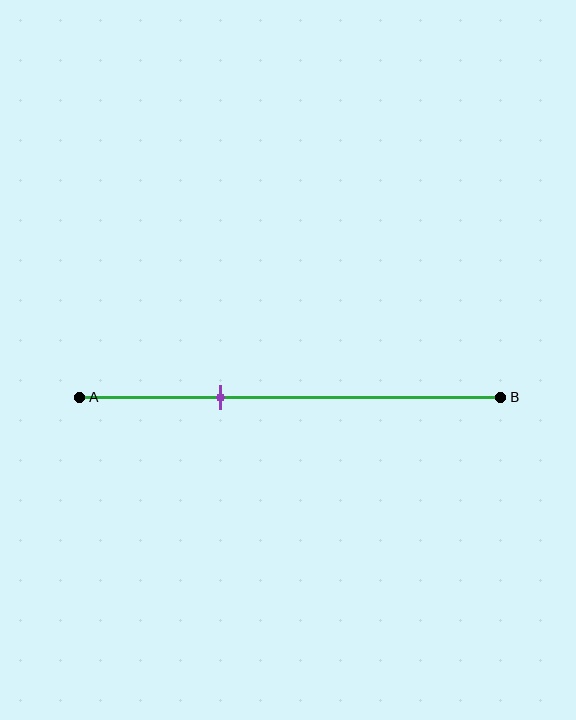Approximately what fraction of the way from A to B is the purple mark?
The purple mark is approximately 35% of the way from A to B.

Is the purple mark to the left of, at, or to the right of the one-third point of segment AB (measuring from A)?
The purple mark is approximately at the one-third point of segment AB.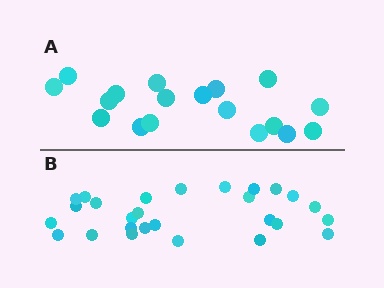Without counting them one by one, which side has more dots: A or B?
Region B (the bottom region) has more dots.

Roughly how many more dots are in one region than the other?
Region B has roughly 8 or so more dots than region A.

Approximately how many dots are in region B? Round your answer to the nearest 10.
About 30 dots. (The exact count is 27, which rounds to 30.)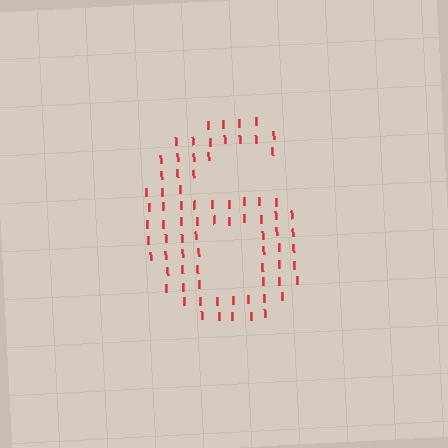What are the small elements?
The small elements are letter I's.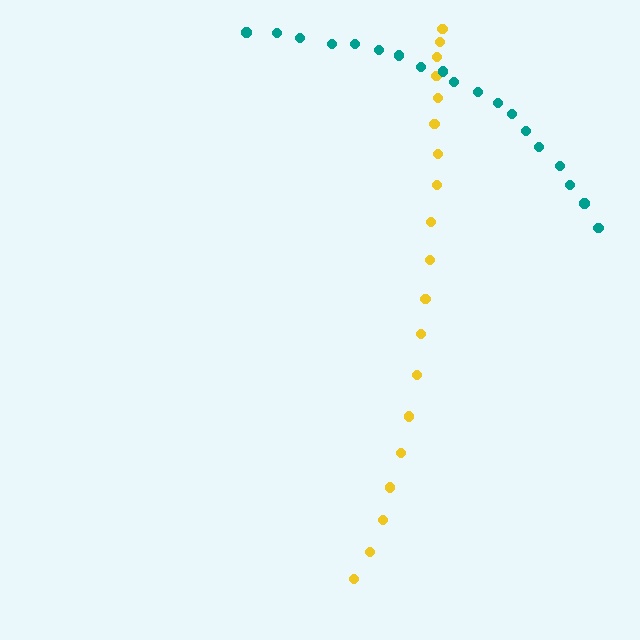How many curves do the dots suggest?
There are 2 distinct paths.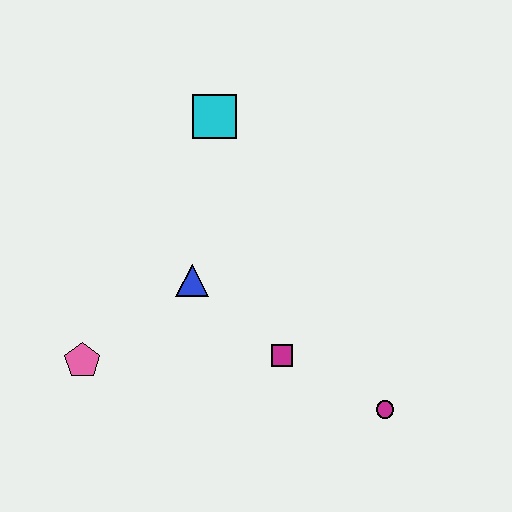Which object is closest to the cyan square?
The blue triangle is closest to the cyan square.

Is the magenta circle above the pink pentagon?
No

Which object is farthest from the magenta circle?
The cyan square is farthest from the magenta circle.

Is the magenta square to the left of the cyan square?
No